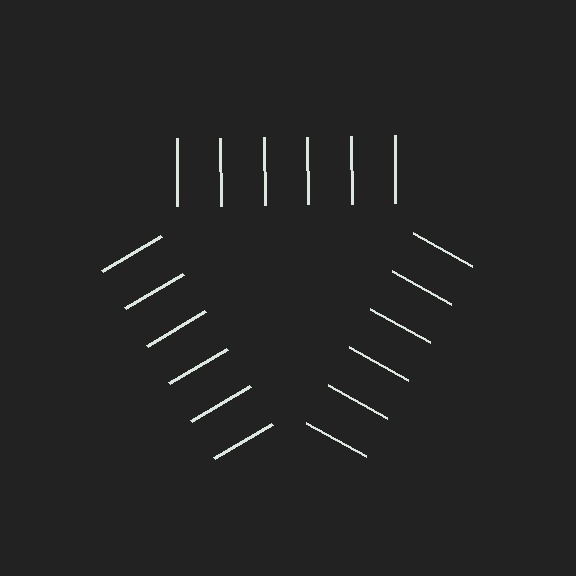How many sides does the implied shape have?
3 sides — the line-ends trace a triangle.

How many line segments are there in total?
18 — 6 along each of the 3 edges.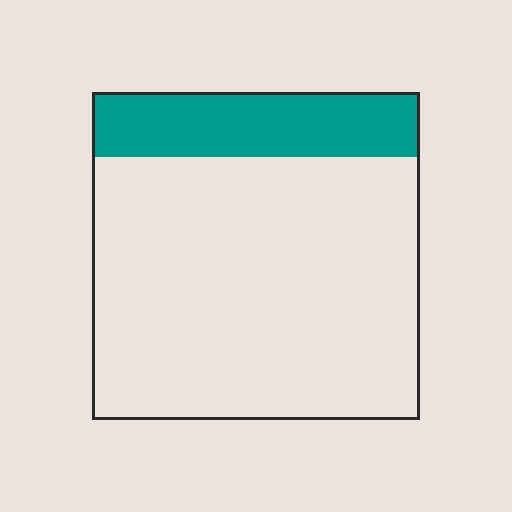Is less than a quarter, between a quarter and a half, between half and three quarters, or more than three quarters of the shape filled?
Less than a quarter.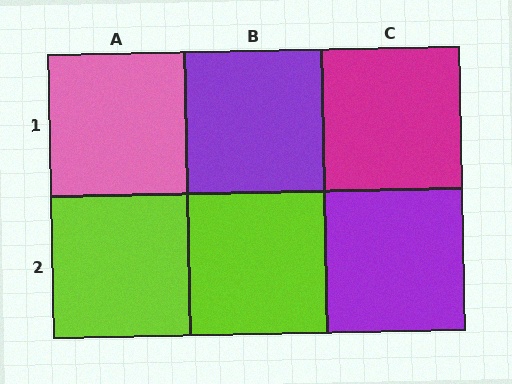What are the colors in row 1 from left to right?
Pink, purple, magenta.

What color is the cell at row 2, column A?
Lime.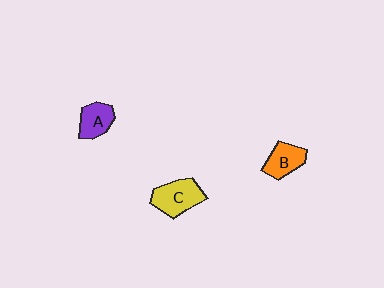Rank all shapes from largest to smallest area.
From largest to smallest: C (yellow), B (orange), A (purple).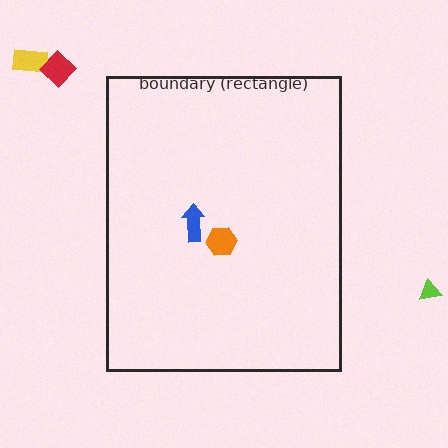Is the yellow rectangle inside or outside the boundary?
Outside.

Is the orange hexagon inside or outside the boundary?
Inside.